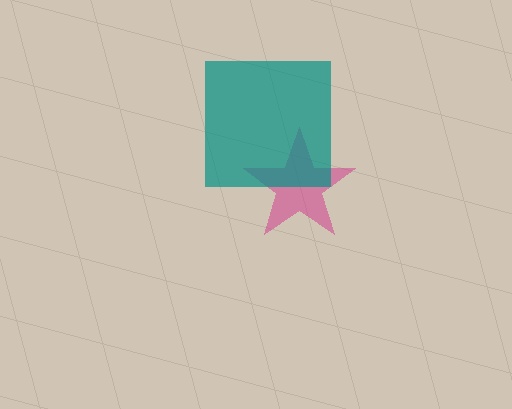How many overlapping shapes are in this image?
There are 2 overlapping shapes in the image.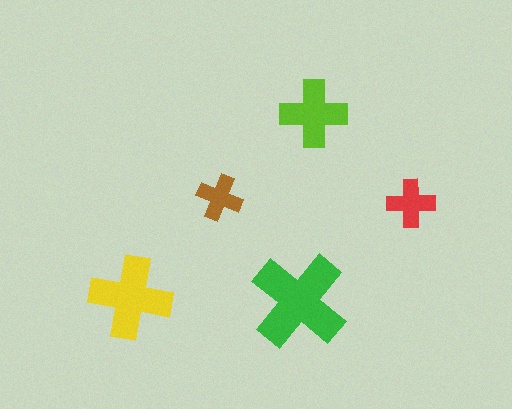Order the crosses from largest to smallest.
the green one, the yellow one, the lime one, the red one, the brown one.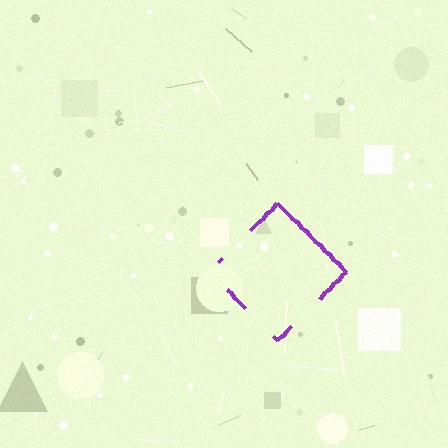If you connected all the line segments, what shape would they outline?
They would outline a diamond.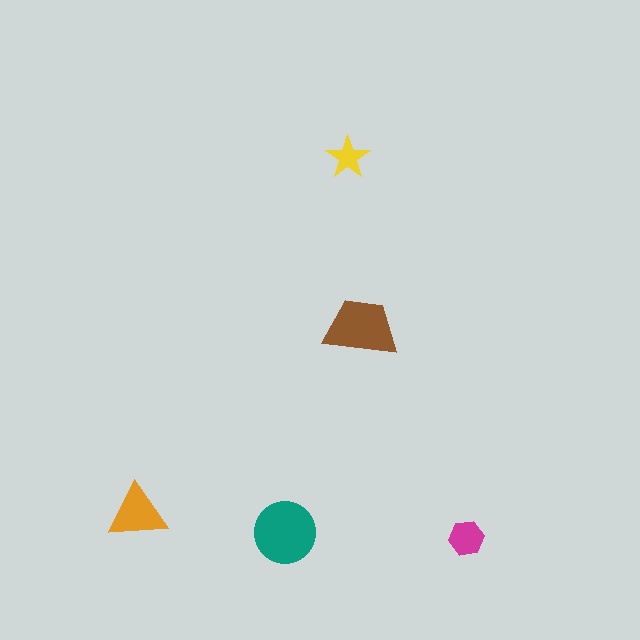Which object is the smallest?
The yellow star.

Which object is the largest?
The teal circle.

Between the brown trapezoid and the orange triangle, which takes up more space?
The brown trapezoid.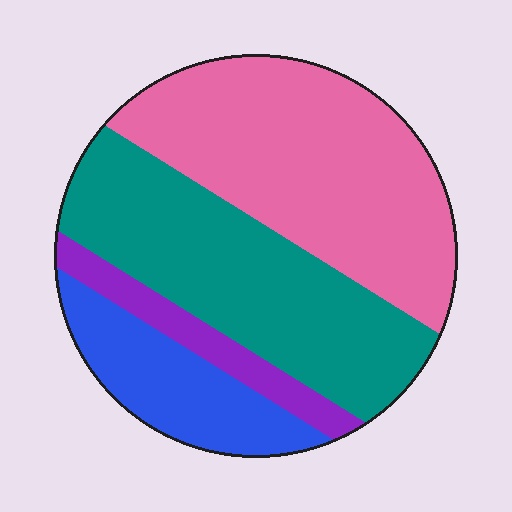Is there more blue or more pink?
Pink.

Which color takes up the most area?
Pink, at roughly 40%.